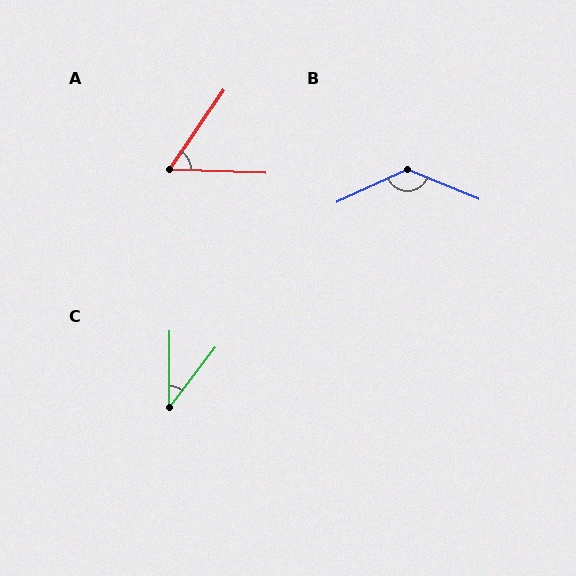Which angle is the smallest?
C, at approximately 37 degrees.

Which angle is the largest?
B, at approximately 133 degrees.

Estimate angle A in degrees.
Approximately 58 degrees.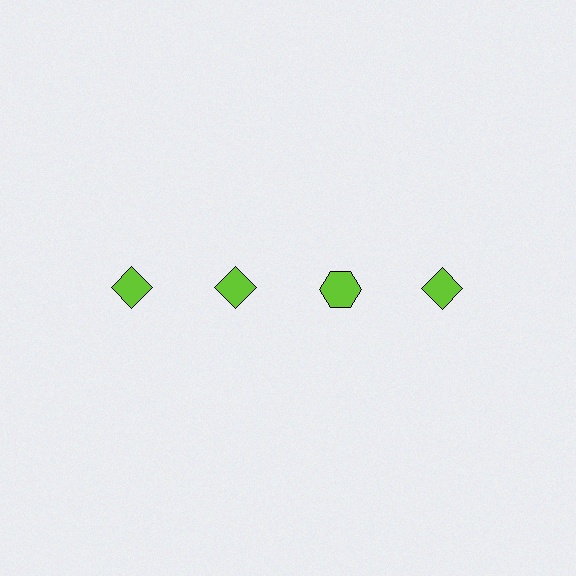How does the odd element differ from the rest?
It has a different shape: hexagon instead of diamond.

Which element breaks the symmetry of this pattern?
The lime hexagon in the top row, center column breaks the symmetry. All other shapes are lime diamonds.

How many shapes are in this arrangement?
There are 4 shapes arranged in a grid pattern.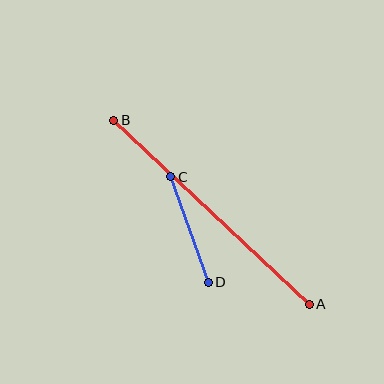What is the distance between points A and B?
The distance is approximately 269 pixels.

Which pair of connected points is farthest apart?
Points A and B are farthest apart.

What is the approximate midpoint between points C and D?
The midpoint is at approximately (190, 229) pixels.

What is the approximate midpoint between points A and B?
The midpoint is at approximately (212, 212) pixels.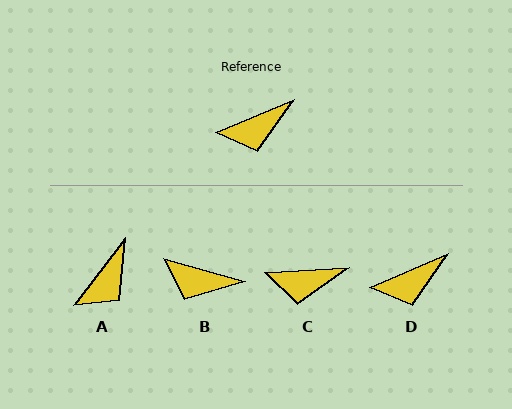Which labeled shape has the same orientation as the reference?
D.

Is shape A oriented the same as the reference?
No, it is off by about 30 degrees.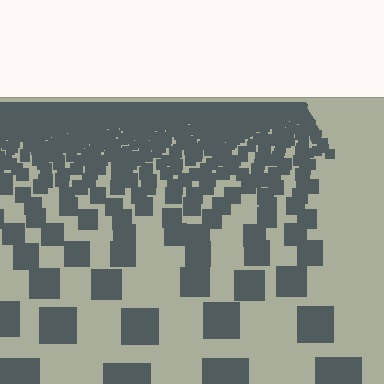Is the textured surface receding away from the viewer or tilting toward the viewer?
The surface is receding away from the viewer. Texture elements get smaller and denser toward the top.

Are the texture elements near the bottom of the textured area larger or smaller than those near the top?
Larger. Near the bottom, elements are closer to the viewer and appear at a bigger on-screen size.